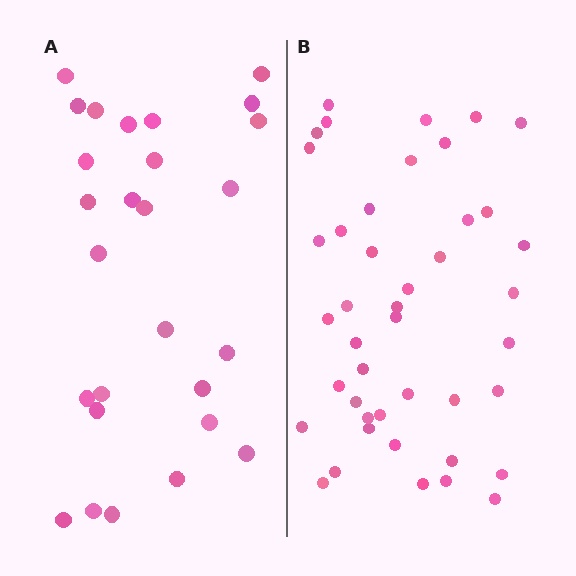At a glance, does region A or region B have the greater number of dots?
Region B (the right region) has more dots.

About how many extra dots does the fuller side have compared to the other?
Region B has approximately 15 more dots than region A.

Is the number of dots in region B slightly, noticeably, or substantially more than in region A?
Region B has substantially more. The ratio is roughly 1.6 to 1.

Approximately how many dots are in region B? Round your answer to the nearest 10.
About 40 dots. (The exact count is 43, which rounds to 40.)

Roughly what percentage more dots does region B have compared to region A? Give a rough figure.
About 60% more.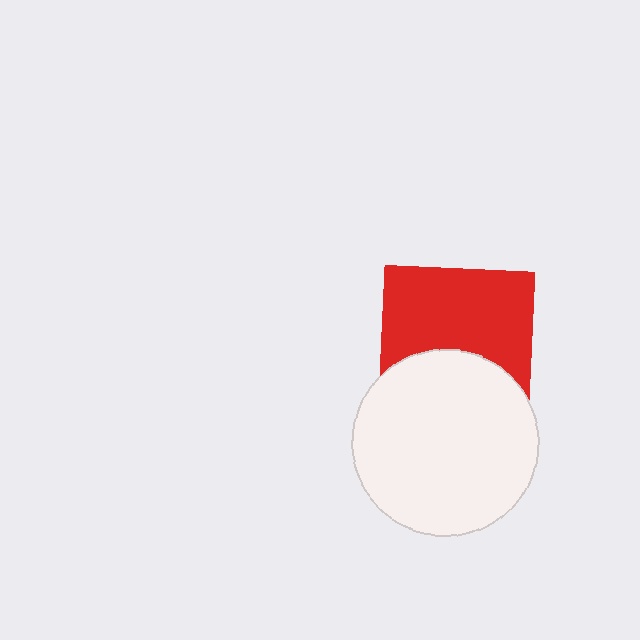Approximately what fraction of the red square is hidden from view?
Roughly 38% of the red square is hidden behind the white circle.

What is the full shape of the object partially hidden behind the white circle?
The partially hidden object is a red square.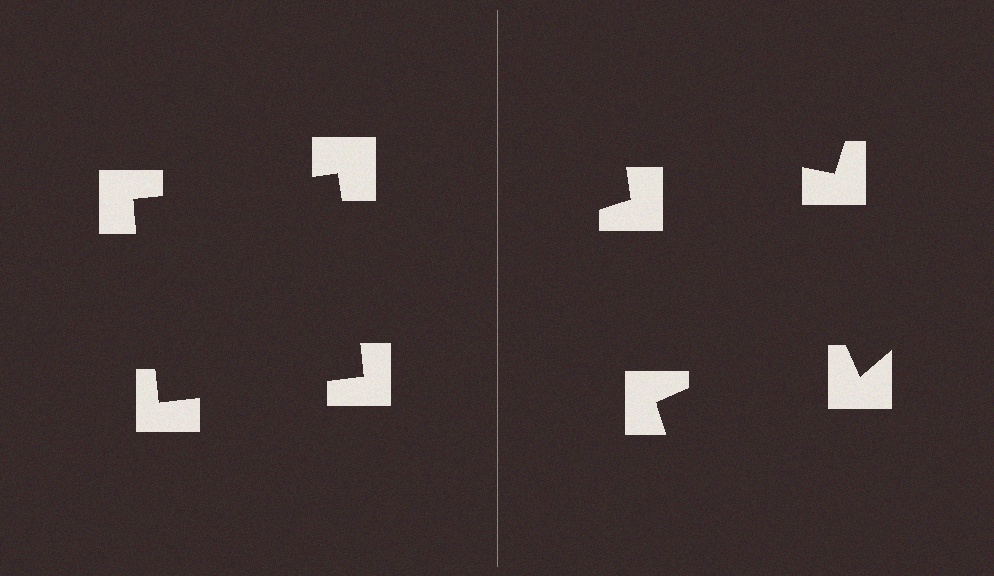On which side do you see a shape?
An illusory square appears on the left side. On the right side the wedge cuts are rotated, so no coherent shape forms.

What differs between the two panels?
The notched squares are positioned identically on both sides; only the wedge orientations differ. On the left they align to a square; on the right they are misaligned.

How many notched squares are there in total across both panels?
8 — 4 on each side.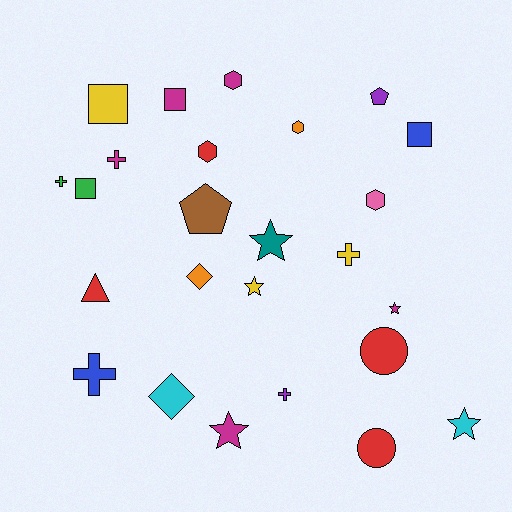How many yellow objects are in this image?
There are 3 yellow objects.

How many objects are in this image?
There are 25 objects.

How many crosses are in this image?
There are 5 crosses.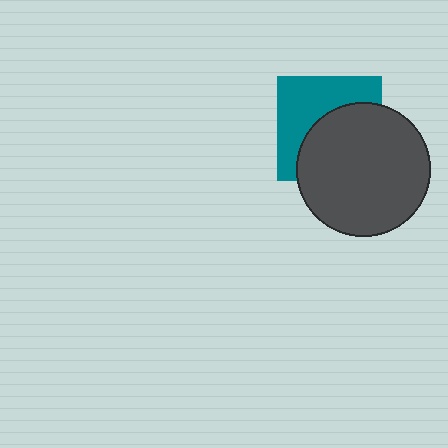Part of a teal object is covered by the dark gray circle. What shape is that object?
It is a square.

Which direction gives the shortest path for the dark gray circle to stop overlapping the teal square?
Moving toward the lower-right gives the shortest separation.